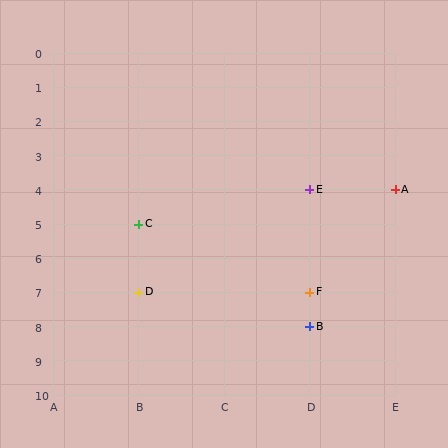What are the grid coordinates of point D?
Point D is at grid coordinates (B, 7).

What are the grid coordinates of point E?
Point E is at grid coordinates (D, 4).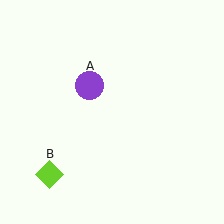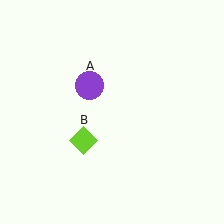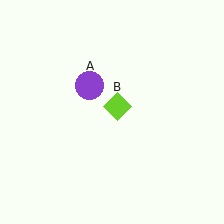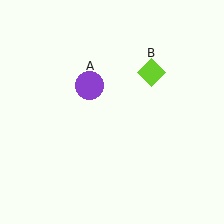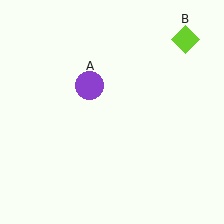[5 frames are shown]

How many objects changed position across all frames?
1 object changed position: lime diamond (object B).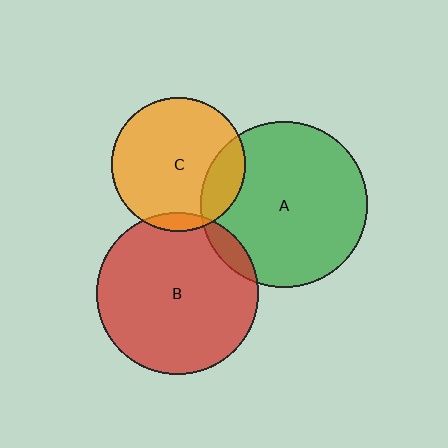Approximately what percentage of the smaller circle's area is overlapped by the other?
Approximately 5%.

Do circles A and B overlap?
Yes.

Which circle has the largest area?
Circle A (green).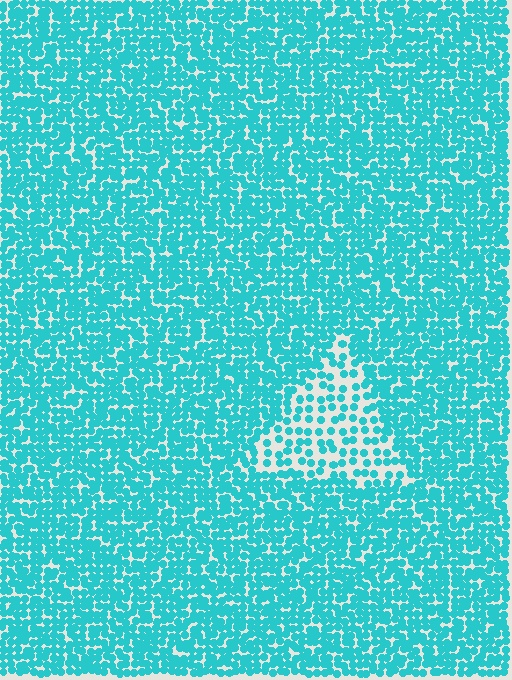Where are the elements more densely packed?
The elements are more densely packed outside the triangle boundary.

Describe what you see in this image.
The image contains small cyan elements arranged at two different densities. A triangle-shaped region is visible where the elements are less densely packed than the surrounding area.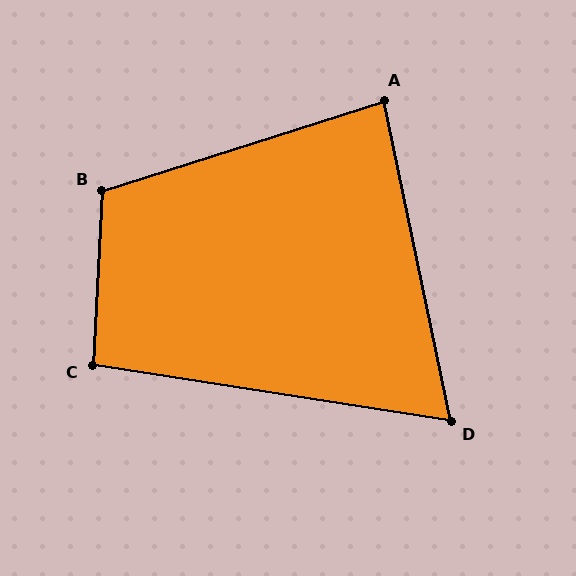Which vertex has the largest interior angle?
B, at approximately 111 degrees.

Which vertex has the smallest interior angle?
D, at approximately 69 degrees.